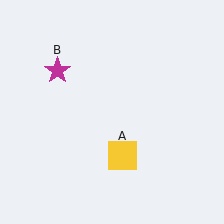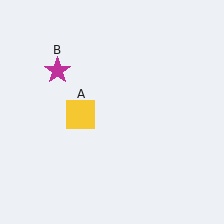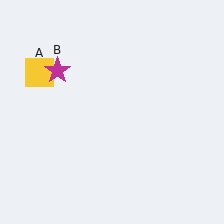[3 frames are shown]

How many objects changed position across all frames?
1 object changed position: yellow square (object A).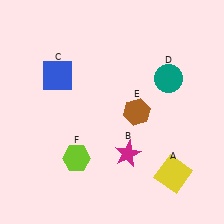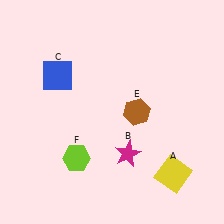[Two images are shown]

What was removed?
The teal circle (D) was removed in Image 2.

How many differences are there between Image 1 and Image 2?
There is 1 difference between the two images.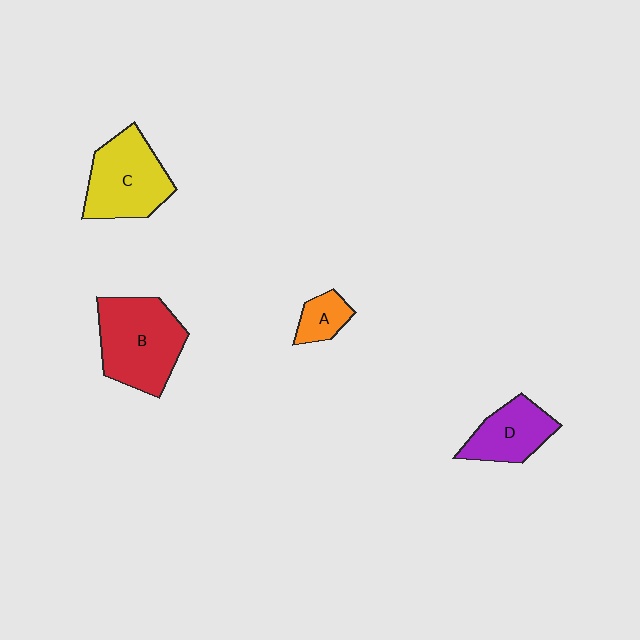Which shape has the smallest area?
Shape A (orange).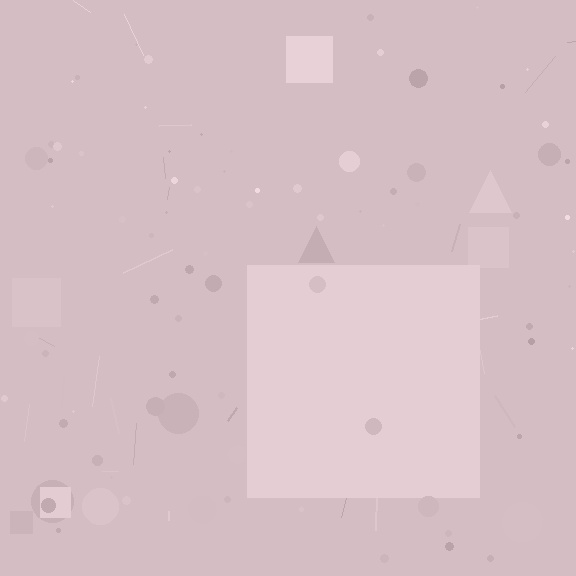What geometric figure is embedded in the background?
A square is embedded in the background.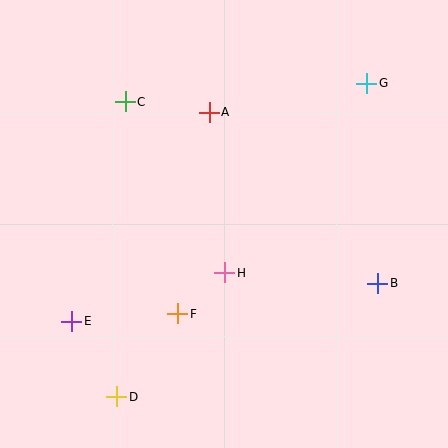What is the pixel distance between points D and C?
The distance between D and C is 295 pixels.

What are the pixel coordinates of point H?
Point H is at (225, 273).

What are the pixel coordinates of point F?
Point F is at (178, 314).